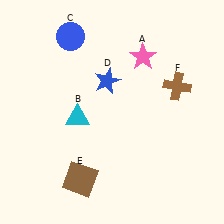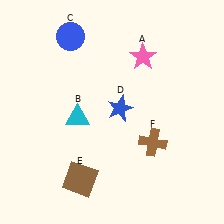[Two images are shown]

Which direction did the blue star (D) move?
The blue star (D) moved down.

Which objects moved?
The objects that moved are: the blue star (D), the brown cross (F).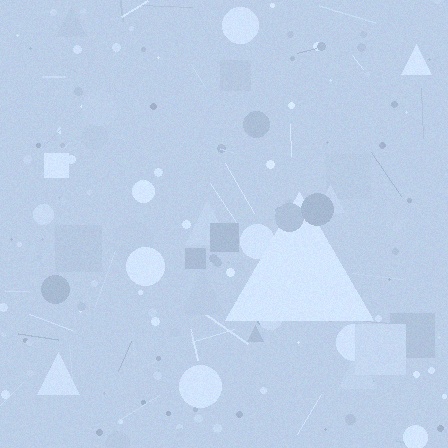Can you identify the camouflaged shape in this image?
The camouflaged shape is a triangle.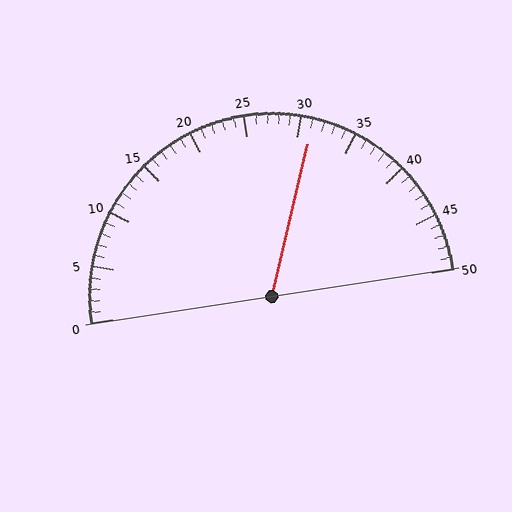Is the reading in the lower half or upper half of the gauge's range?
The reading is in the upper half of the range (0 to 50).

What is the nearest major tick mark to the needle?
The nearest major tick mark is 30.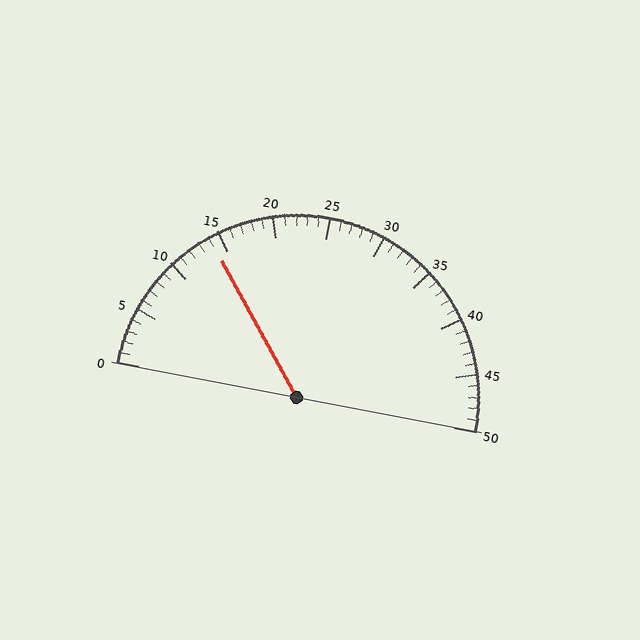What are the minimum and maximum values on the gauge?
The gauge ranges from 0 to 50.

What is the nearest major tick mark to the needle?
The nearest major tick mark is 15.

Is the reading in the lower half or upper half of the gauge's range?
The reading is in the lower half of the range (0 to 50).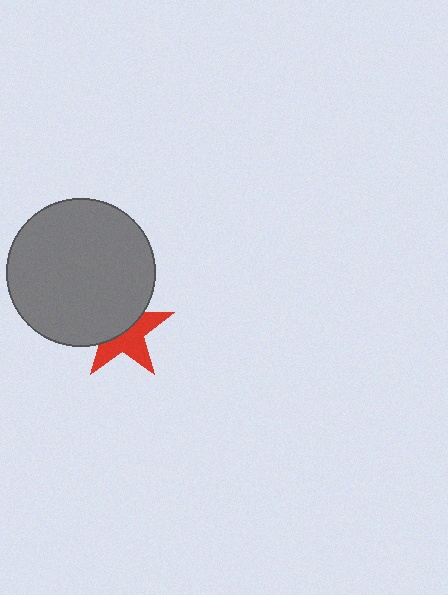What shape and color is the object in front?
The object in front is a gray circle.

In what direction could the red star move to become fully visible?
The red star could move toward the lower-right. That would shift it out from behind the gray circle entirely.